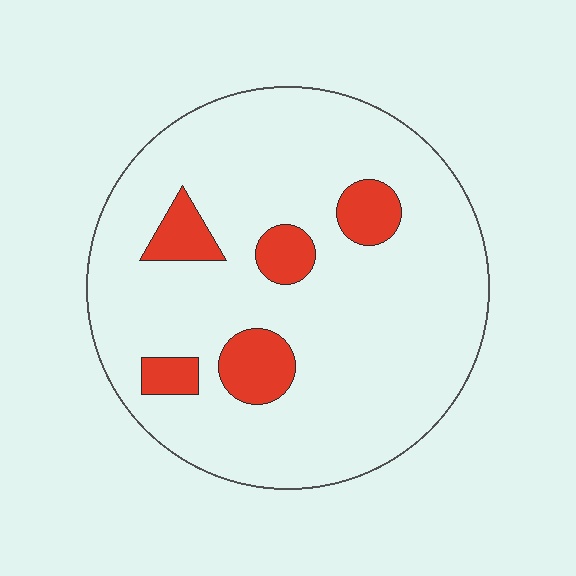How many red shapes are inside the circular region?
5.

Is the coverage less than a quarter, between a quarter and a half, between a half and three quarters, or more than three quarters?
Less than a quarter.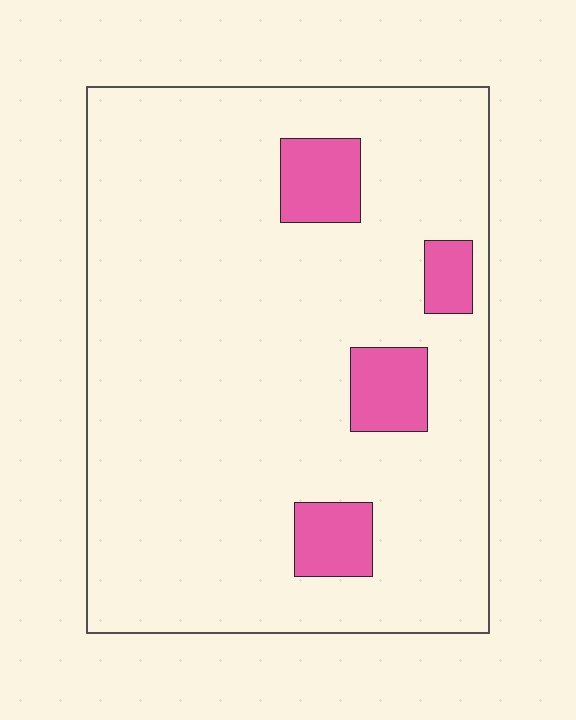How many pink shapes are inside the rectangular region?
4.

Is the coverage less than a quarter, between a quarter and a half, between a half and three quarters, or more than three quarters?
Less than a quarter.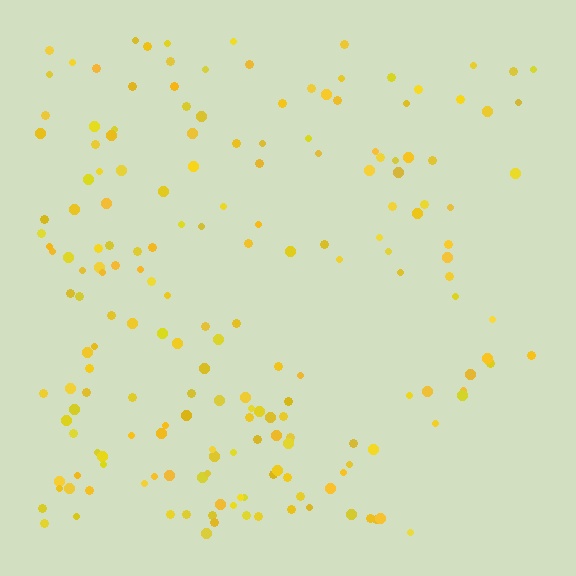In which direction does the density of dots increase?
From right to left, with the left side densest.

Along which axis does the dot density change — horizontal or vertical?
Horizontal.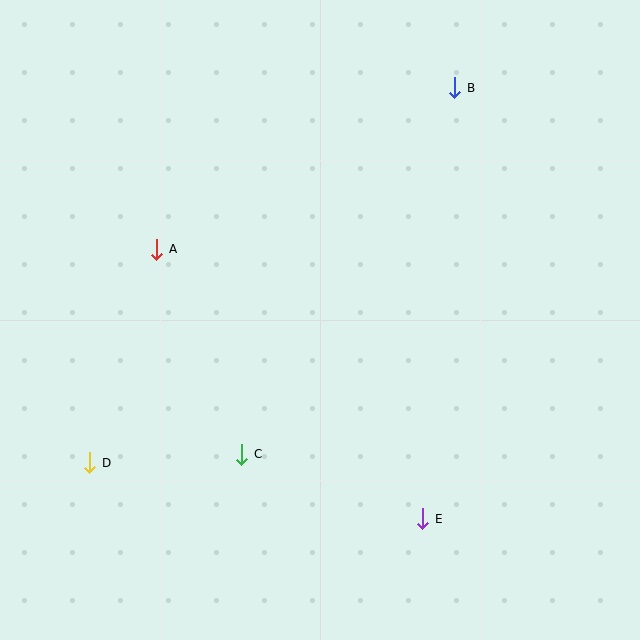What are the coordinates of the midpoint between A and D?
The midpoint between A and D is at (123, 356).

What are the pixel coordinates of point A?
Point A is at (157, 249).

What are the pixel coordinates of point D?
Point D is at (90, 463).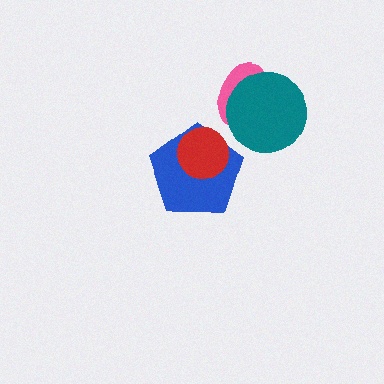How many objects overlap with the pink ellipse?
1 object overlaps with the pink ellipse.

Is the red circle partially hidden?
No, no other shape covers it.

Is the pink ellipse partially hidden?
Yes, it is partially covered by another shape.